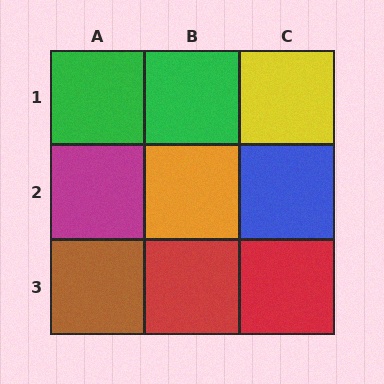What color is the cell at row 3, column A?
Brown.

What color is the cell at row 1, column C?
Yellow.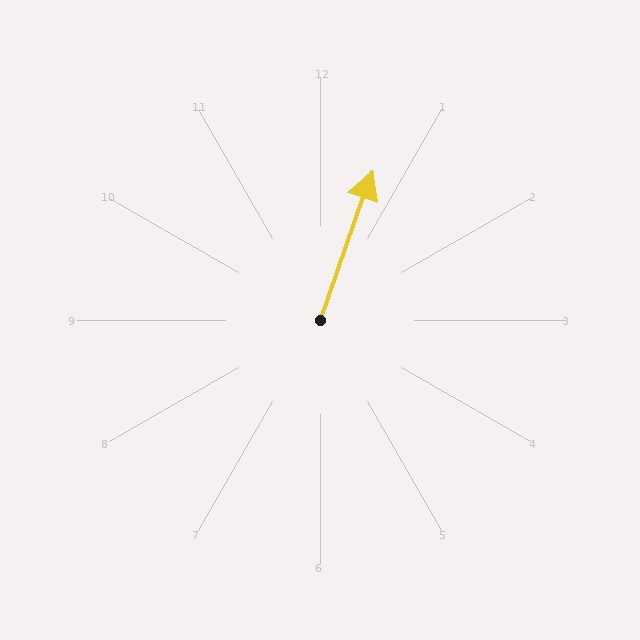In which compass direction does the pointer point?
North.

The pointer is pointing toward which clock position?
Roughly 1 o'clock.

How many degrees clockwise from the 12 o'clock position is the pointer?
Approximately 19 degrees.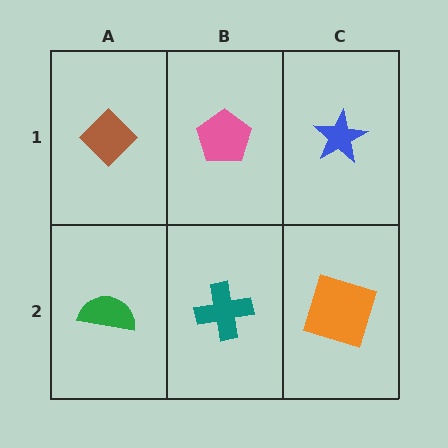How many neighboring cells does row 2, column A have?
2.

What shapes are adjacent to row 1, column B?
A teal cross (row 2, column B), a brown diamond (row 1, column A), a blue star (row 1, column C).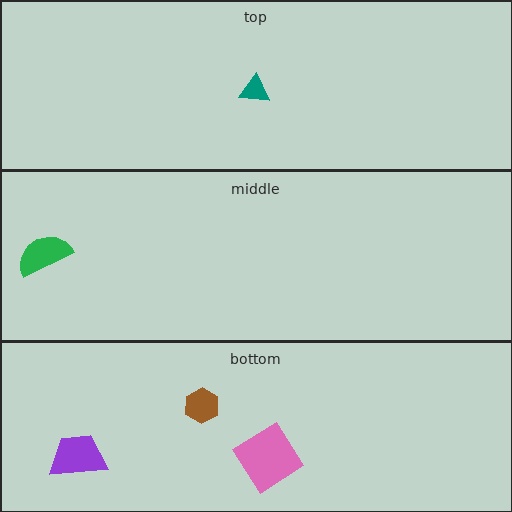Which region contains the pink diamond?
The bottom region.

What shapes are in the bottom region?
The pink diamond, the brown hexagon, the purple trapezoid.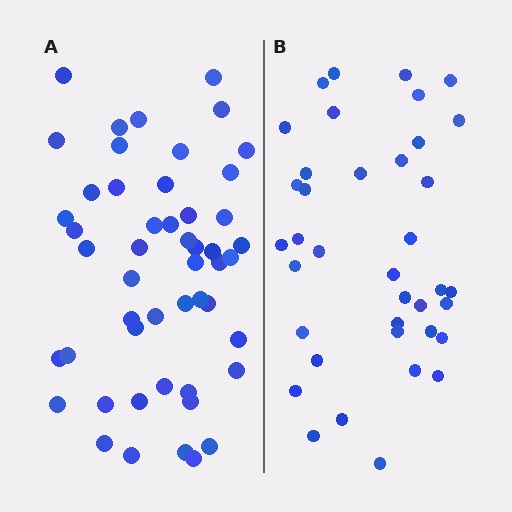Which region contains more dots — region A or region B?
Region A (the left region) has more dots.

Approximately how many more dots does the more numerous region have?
Region A has roughly 12 or so more dots than region B.